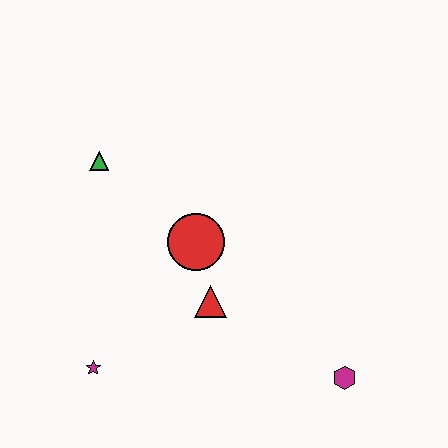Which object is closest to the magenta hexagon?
The red triangle is closest to the magenta hexagon.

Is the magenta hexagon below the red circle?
Yes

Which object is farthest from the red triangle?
The green triangle is farthest from the red triangle.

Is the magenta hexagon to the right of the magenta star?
Yes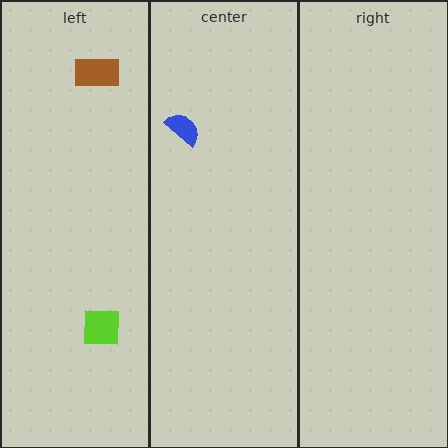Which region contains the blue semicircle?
The center region.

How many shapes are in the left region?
2.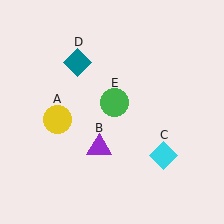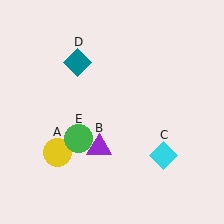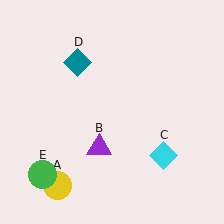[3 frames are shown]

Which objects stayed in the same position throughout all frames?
Purple triangle (object B) and cyan diamond (object C) and teal diamond (object D) remained stationary.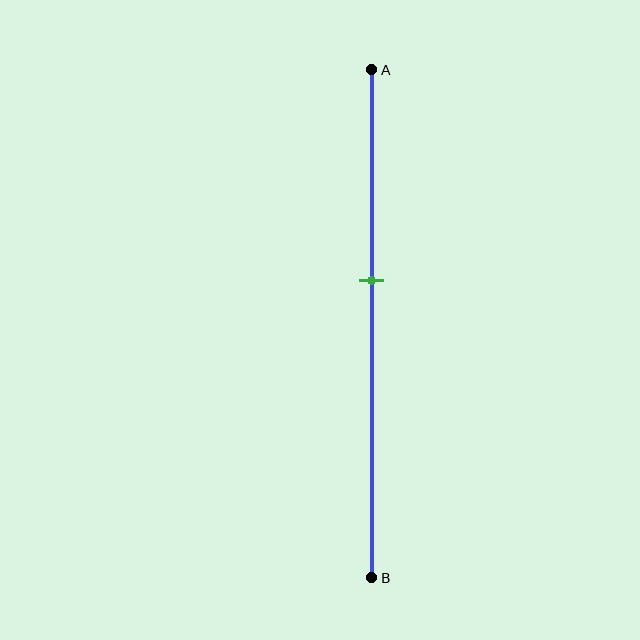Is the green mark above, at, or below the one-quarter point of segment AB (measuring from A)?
The green mark is below the one-quarter point of segment AB.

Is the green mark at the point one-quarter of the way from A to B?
No, the mark is at about 40% from A, not at the 25% one-quarter point.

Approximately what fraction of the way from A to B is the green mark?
The green mark is approximately 40% of the way from A to B.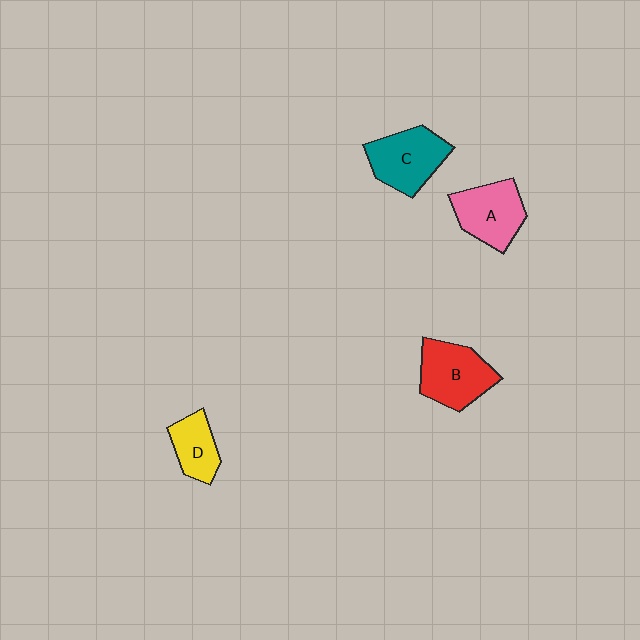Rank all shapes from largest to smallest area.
From largest to smallest: B (red), C (teal), A (pink), D (yellow).